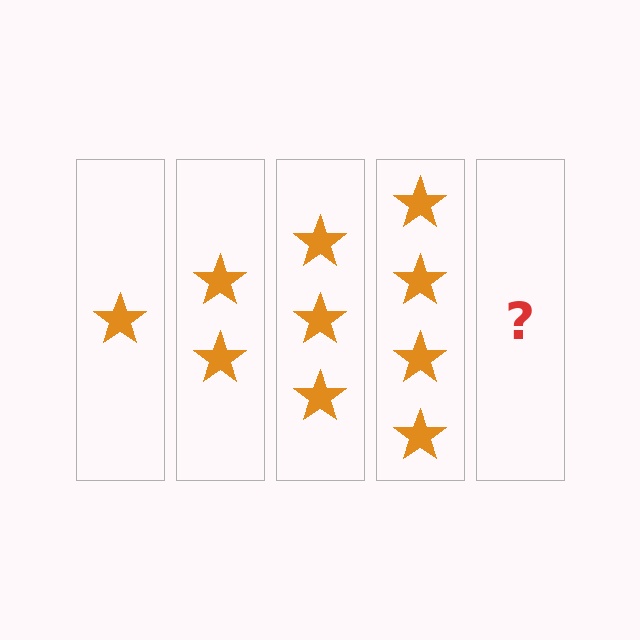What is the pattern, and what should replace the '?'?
The pattern is that each step adds one more star. The '?' should be 5 stars.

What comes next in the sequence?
The next element should be 5 stars.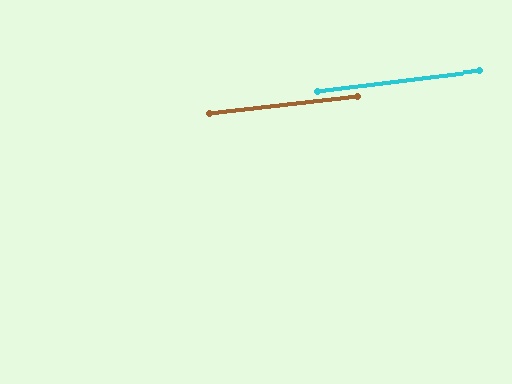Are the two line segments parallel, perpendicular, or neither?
Parallel — their directions differ by only 0.5°.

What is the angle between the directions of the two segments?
Approximately 0 degrees.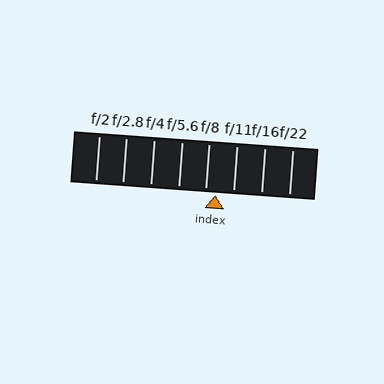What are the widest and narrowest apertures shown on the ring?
The widest aperture shown is f/2 and the narrowest is f/22.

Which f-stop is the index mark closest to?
The index mark is closest to f/8.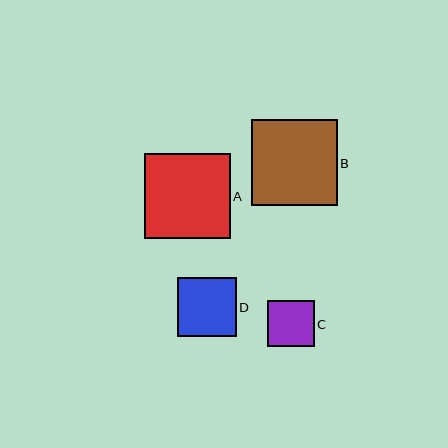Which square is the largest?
Square B is the largest with a size of approximately 86 pixels.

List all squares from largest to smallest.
From largest to smallest: B, A, D, C.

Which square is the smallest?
Square C is the smallest with a size of approximately 47 pixels.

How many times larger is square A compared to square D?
Square A is approximately 1.5 times the size of square D.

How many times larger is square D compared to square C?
Square D is approximately 1.3 times the size of square C.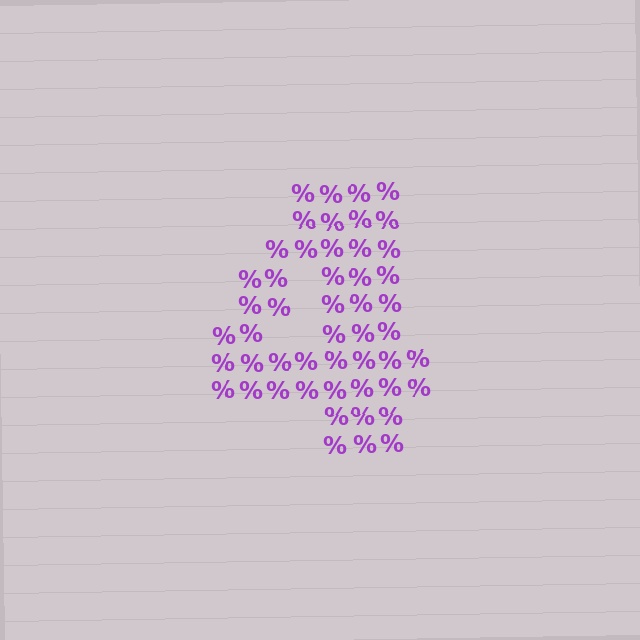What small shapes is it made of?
It is made of small percent signs.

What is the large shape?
The large shape is the digit 4.